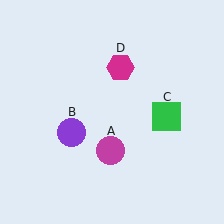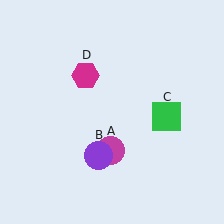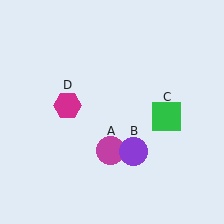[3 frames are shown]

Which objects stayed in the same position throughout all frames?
Magenta circle (object A) and green square (object C) remained stationary.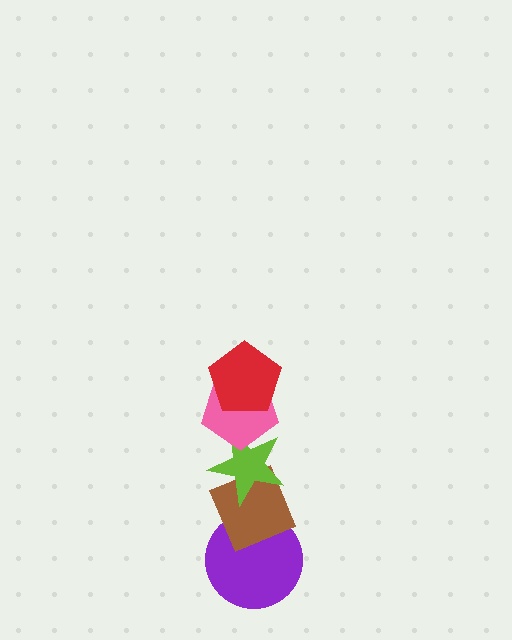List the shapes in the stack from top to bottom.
From top to bottom: the red pentagon, the pink pentagon, the lime star, the brown diamond, the purple circle.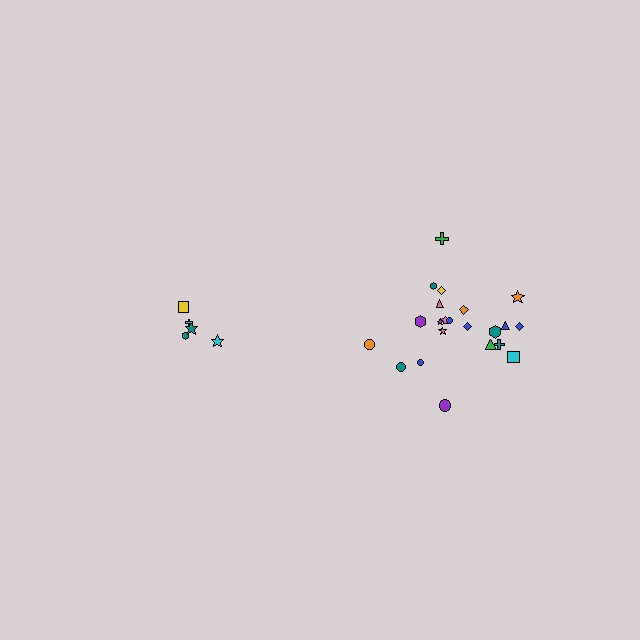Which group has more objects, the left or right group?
The right group.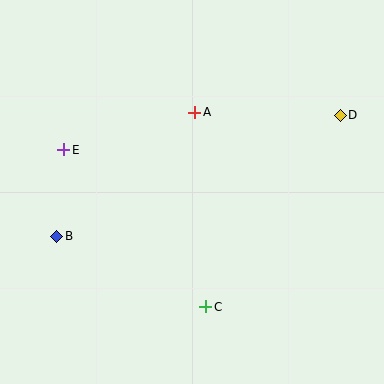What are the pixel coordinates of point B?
Point B is at (57, 236).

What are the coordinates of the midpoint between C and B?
The midpoint between C and B is at (131, 272).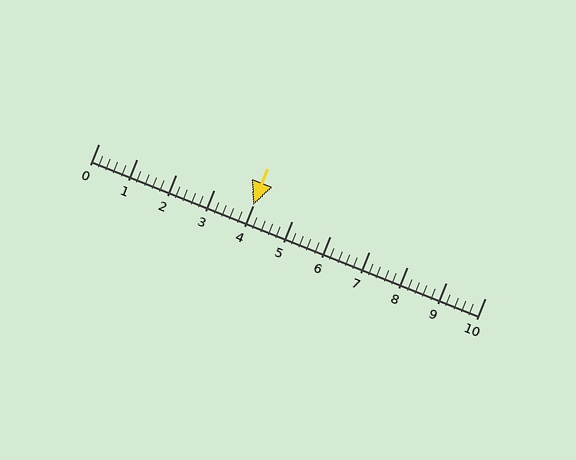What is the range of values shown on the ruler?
The ruler shows values from 0 to 10.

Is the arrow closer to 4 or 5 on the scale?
The arrow is closer to 4.